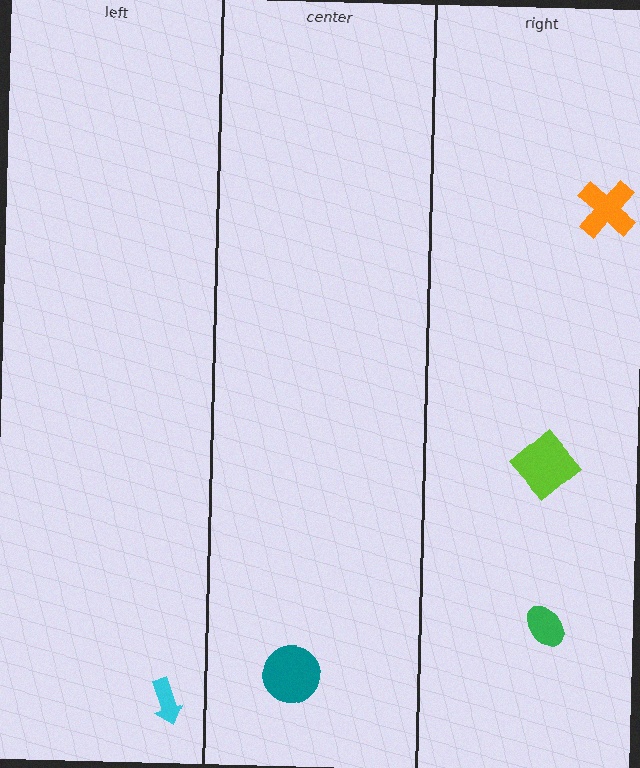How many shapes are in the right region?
3.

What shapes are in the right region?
The lime diamond, the orange cross, the green ellipse.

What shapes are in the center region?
The teal circle.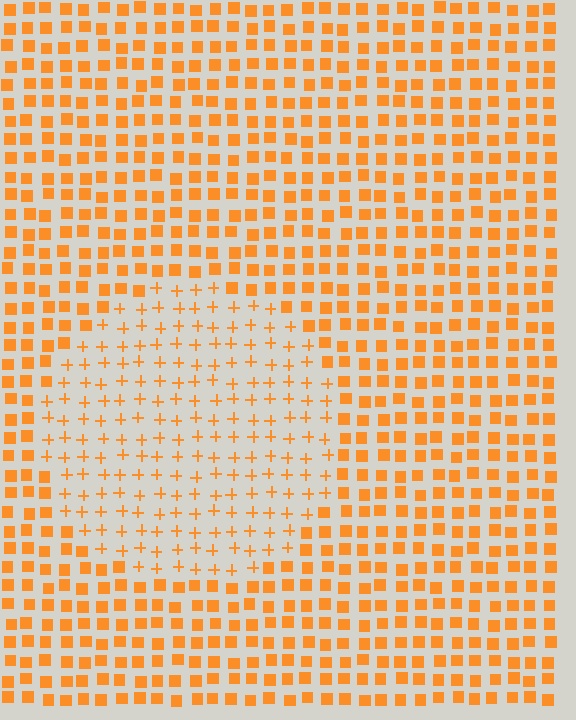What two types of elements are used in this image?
The image uses plus signs inside the circle region and squares outside it.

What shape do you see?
I see a circle.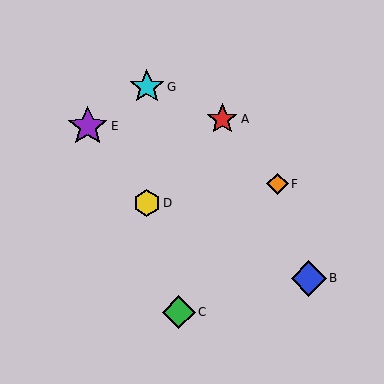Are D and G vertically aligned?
Yes, both are at x≈147.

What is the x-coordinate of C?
Object C is at x≈179.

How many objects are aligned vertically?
2 objects (D, G) are aligned vertically.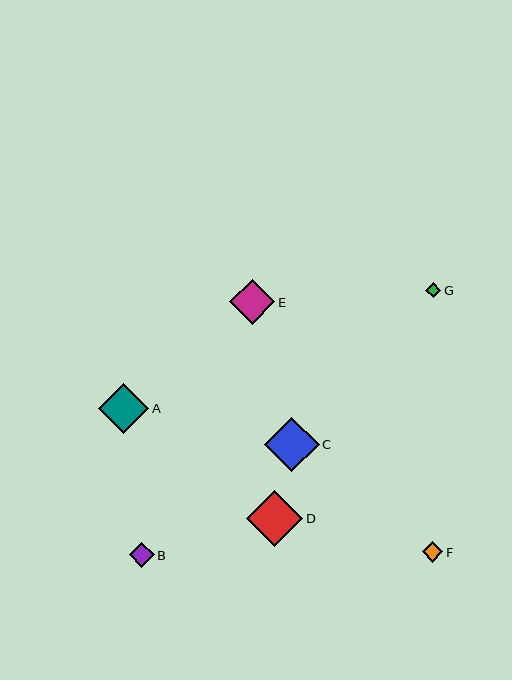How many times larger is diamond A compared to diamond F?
Diamond A is approximately 2.4 times the size of diamond F.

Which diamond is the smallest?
Diamond G is the smallest with a size of approximately 15 pixels.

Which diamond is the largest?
Diamond D is the largest with a size of approximately 56 pixels.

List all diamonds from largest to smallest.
From largest to smallest: D, C, A, E, B, F, G.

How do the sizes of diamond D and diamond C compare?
Diamond D and diamond C are approximately the same size.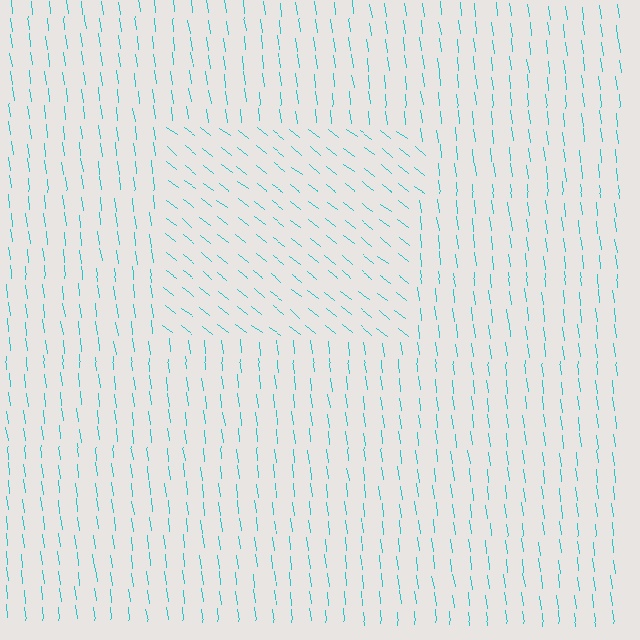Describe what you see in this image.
The image is filled with small cyan line segments. A rectangle region in the image has lines oriented differently from the surrounding lines, creating a visible texture boundary.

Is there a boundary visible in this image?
Yes, there is a texture boundary formed by a change in line orientation.